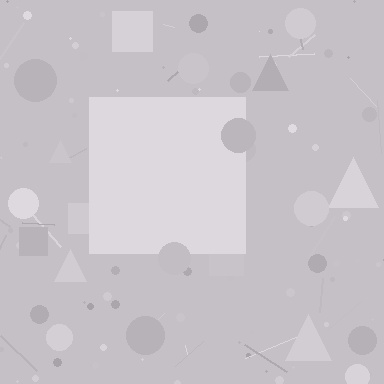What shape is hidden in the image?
A square is hidden in the image.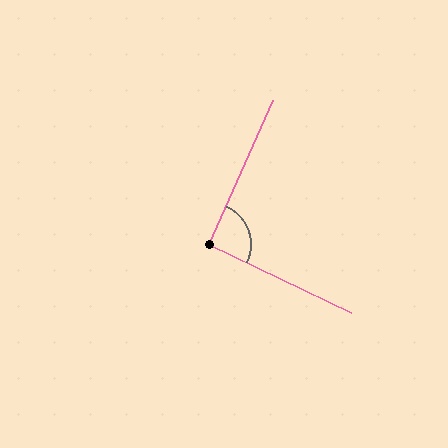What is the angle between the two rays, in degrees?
Approximately 92 degrees.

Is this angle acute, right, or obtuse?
It is approximately a right angle.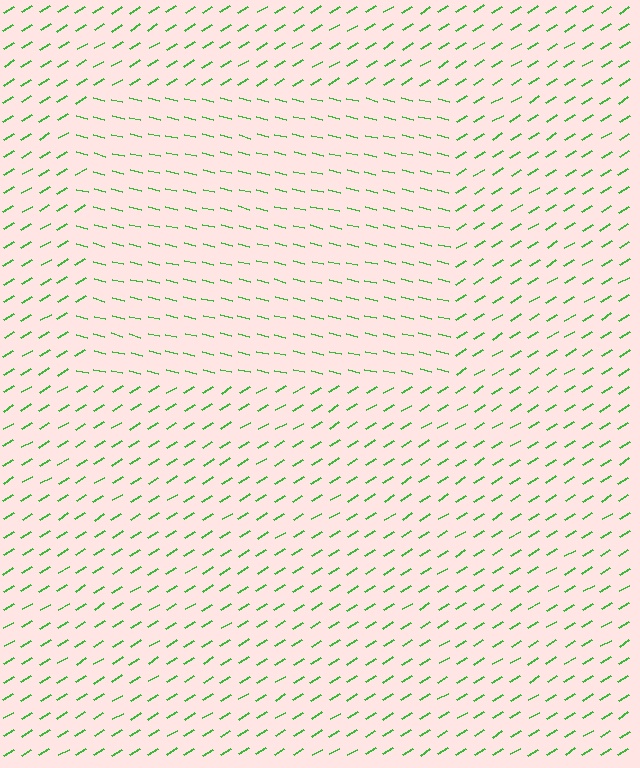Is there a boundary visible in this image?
Yes, there is a texture boundary formed by a change in line orientation.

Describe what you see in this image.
The image is filled with small green line segments. A rectangle region in the image has lines oriented differently from the surrounding lines, creating a visible texture boundary.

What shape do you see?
I see a rectangle.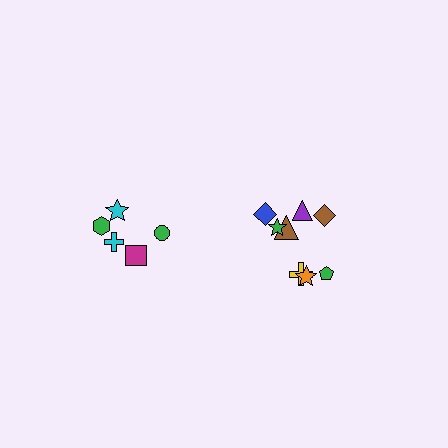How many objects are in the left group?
There are 5 objects.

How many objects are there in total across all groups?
There are 13 objects.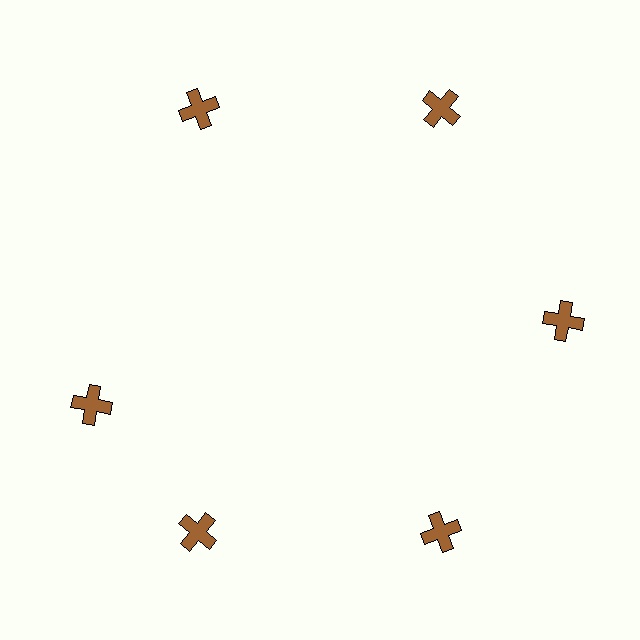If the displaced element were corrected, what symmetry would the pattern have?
It would have 6-fold rotational symmetry — the pattern would map onto itself every 60 degrees.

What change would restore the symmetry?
The symmetry would be restored by rotating it back into even spacing with its neighbors so that all 6 crosses sit at equal angles and equal distance from the center.